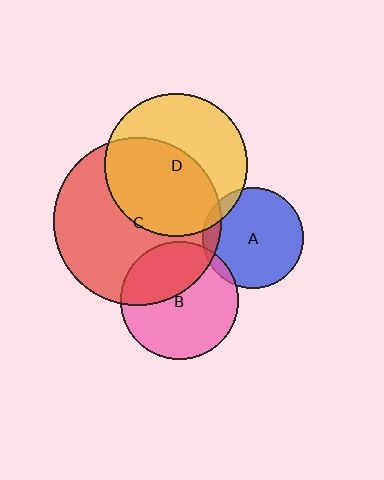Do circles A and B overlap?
Yes.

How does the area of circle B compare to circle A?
Approximately 1.4 times.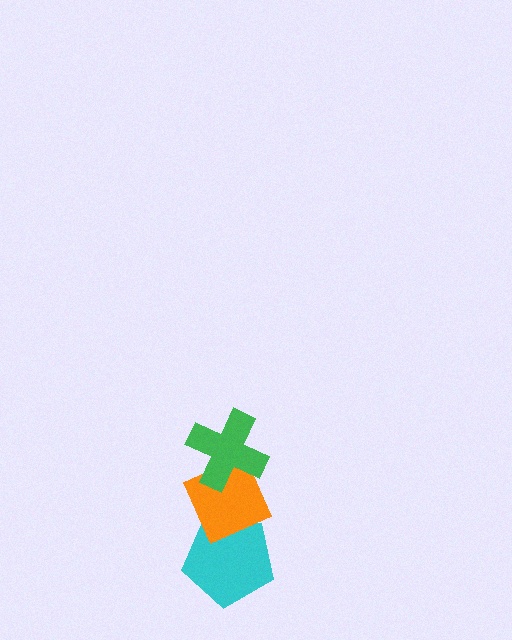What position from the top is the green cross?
The green cross is 1st from the top.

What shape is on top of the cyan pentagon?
The orange diamond is on top of the cyan pentagon.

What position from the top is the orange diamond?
The orange diamond is 2nd from the top.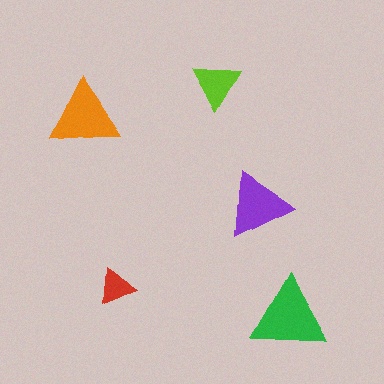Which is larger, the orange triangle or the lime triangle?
The orange one.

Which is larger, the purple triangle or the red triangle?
The purple one.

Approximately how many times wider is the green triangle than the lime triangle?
About 1.5 times wider.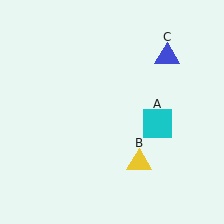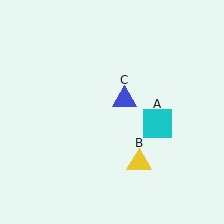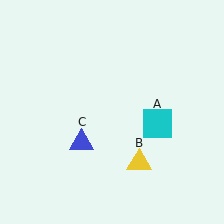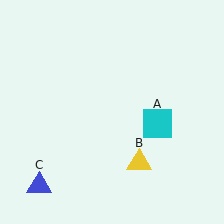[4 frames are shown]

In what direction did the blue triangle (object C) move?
The blue triangle (object C) moved down and to the left.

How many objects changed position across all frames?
1 object changed position: blue triangle (object C).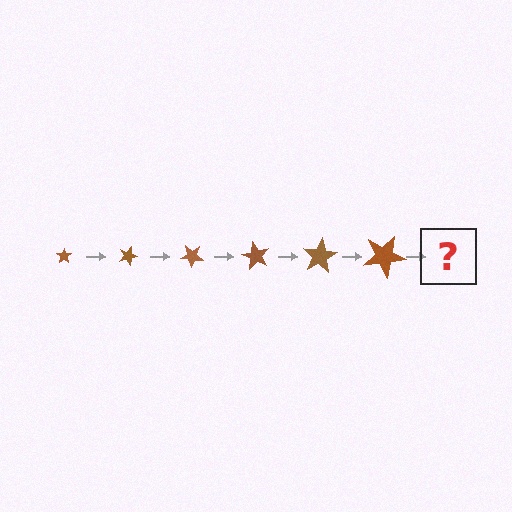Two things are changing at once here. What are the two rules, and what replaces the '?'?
The two rules are that the star grows larger each step and it rotates 20 degrees each step. The '?' should be a star, larger than the previous one and rotated 120 degrees from the start.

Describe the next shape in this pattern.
It should be a star, larger than the previous one and rotated 120 degrees from the start.